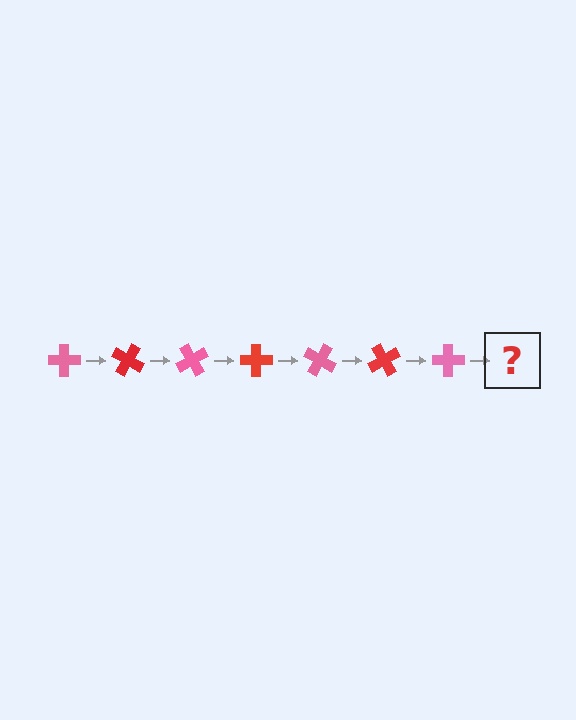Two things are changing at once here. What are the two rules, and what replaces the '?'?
The two rules are that it rotates 30 degrees each step and the color cycles through pink and red. The '?' should be a red cross, rotated 210 degrees from the start.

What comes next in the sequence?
The next element should be a red cross, rotated 210 degrees from the start.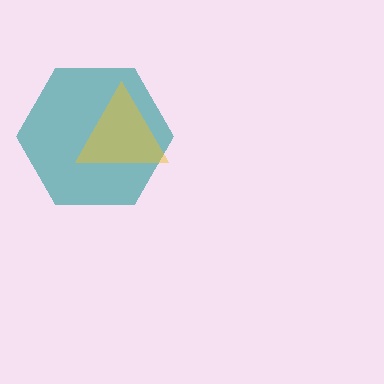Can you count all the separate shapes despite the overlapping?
Yes, there are 2 separate shapes.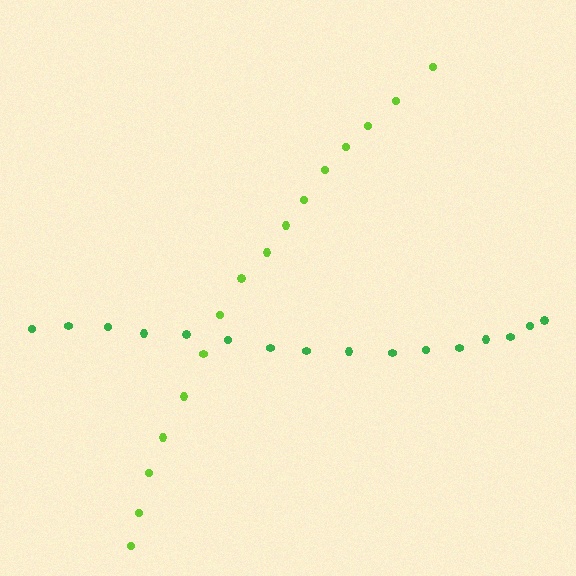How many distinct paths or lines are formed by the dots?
There are 2 distinct paths.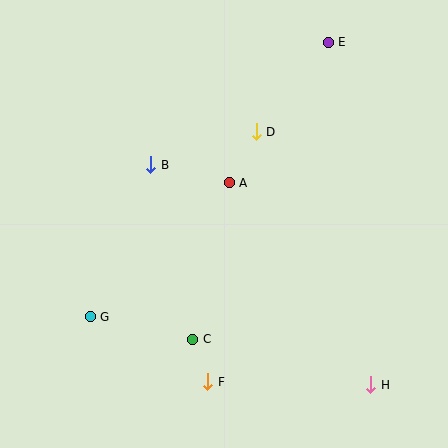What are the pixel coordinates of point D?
Point D is at (256, 132).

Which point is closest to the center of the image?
Point A at (229, 183) is closest to the center.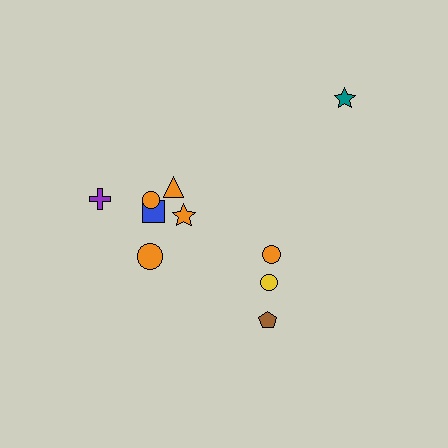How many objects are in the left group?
There are 6 objects.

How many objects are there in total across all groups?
There are 10 objects.